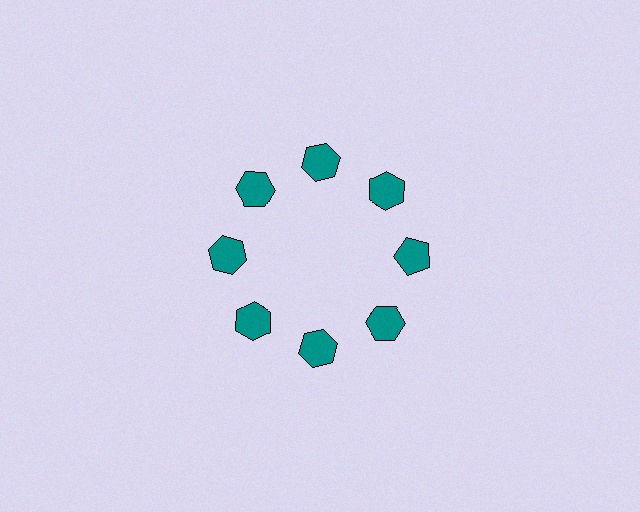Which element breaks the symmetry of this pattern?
The teal pentagon at roughly the 3 o'clock position breaks the symmetry. All other shapes are teal hexagons.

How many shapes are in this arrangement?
There are 8 shapes arranged in a ring pattern.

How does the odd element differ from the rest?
It has a different shape: pentagon instead of hexagon.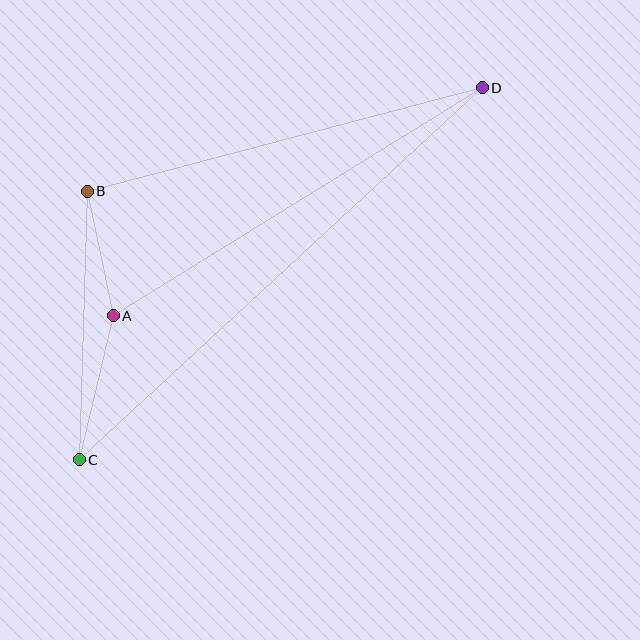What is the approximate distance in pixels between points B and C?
The distance between B and C is approximately 268 pixels.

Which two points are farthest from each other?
Points C and D are farthest from each other.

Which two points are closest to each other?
Points A and B are closest to each other.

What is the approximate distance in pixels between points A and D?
The distance between A and D is approximately 434 pixels.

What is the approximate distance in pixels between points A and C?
The distance between A and C is approximately 148 pixels.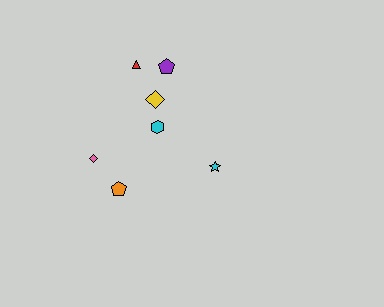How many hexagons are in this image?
There is 1 hexagon.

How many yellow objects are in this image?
There is 1 yellow object.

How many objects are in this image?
There are 7 objects.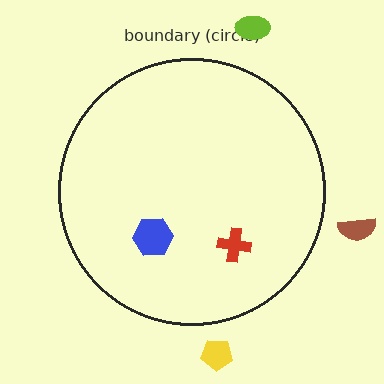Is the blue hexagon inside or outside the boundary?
Inside.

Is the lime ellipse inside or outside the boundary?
Outside.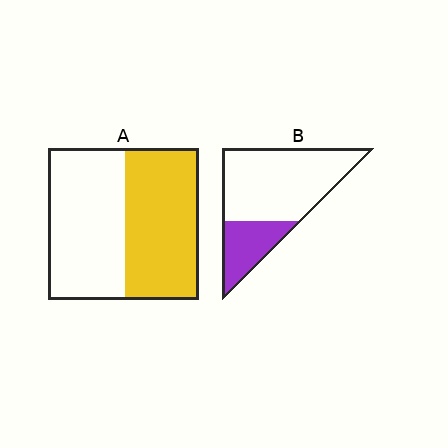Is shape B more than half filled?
No.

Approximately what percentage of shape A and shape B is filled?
A is approximately 50% and B is approximately 25%.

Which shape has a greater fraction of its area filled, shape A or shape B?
Shape A.